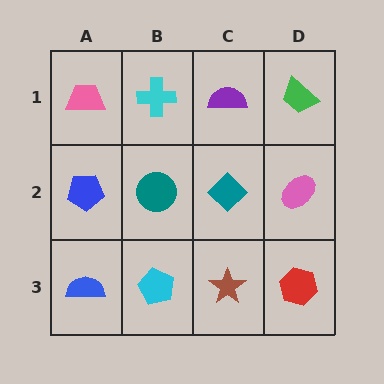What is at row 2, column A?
A blue pentagon.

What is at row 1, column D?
A green trapezoid.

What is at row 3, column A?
A blue semicircle.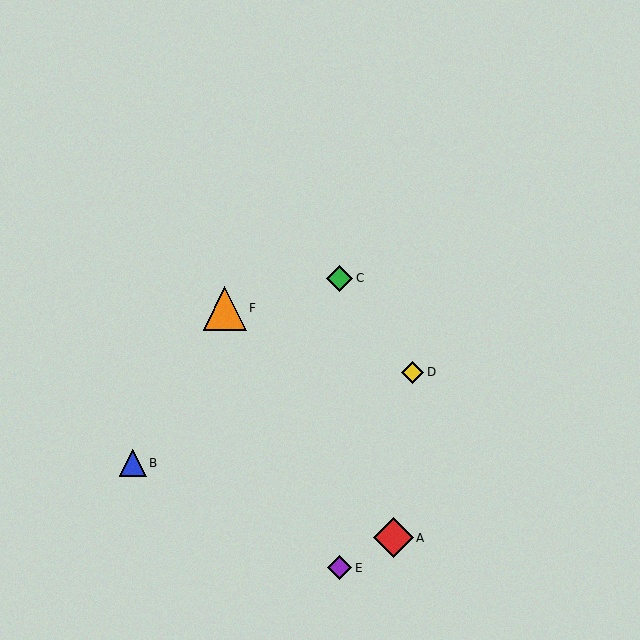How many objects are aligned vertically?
2 objects (C, E) are aligned vertically.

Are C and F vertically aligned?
No, C is at x≈340 and F is at x≈225.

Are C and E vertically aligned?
Yes, both are at x≈340.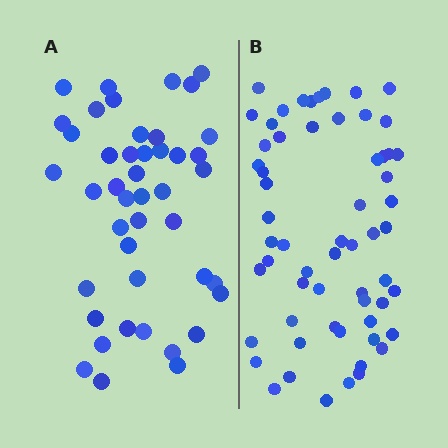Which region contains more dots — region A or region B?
Region B (the right region) has more dots.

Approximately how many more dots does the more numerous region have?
Region B has approximately 15 more dots than region A.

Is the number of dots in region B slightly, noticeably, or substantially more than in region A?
Region B has noticeably more, but not dramatically so. The ratio is roughly 1.4 to 1.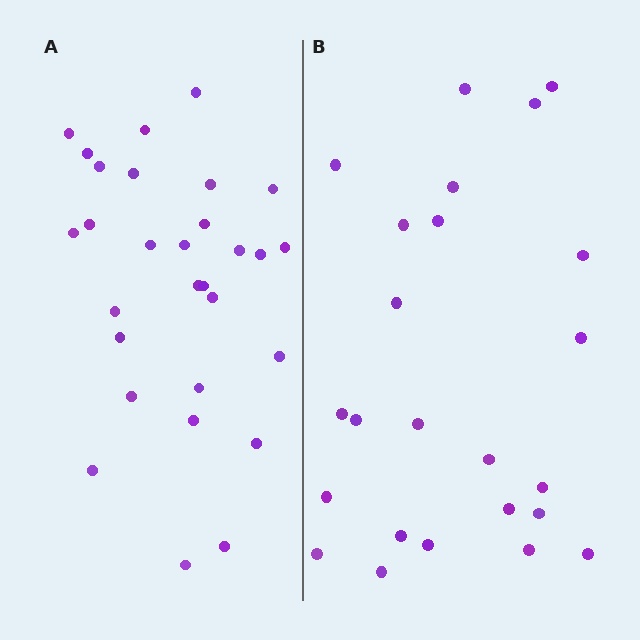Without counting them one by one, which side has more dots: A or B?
Region A (the left region) has more dots.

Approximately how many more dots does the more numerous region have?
Region A has about 5 more dots than region B.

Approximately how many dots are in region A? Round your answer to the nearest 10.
About 30 dots. (The exact count is 29, which rounds to 30.)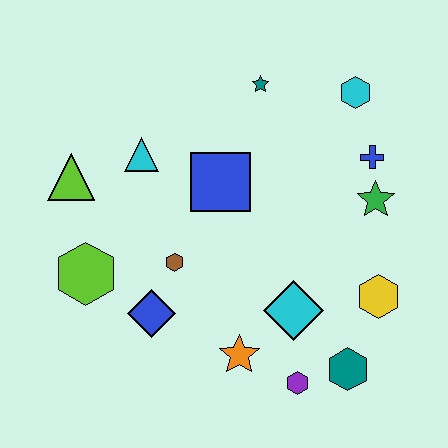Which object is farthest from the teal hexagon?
The lime triangle is farthest from the teal hexagon.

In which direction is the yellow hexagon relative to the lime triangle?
The yellow hexagon is to the right of the lime triangle.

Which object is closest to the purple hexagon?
The teal hexagon is closest to the purple hexagon.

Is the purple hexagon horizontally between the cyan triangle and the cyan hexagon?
Yes